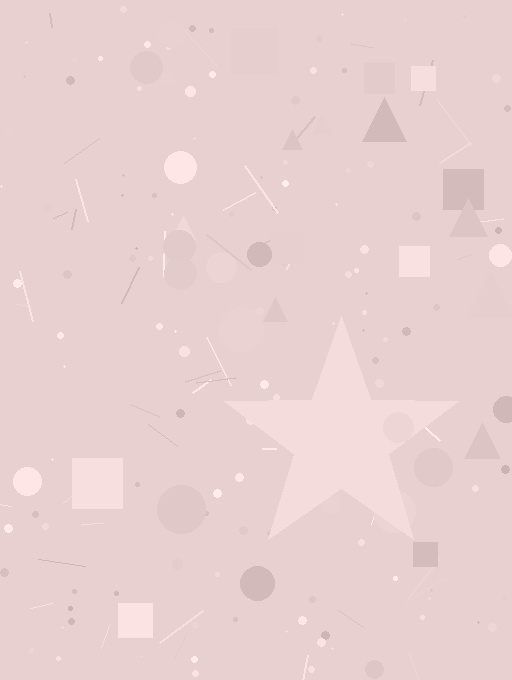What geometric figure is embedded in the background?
A star is embedded in the background.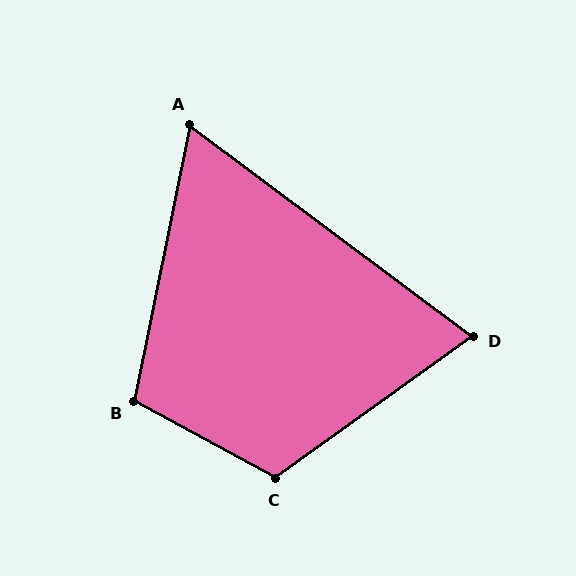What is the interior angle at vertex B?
Approximately 107 degrees (obtuse).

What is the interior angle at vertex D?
Approximately 73 degrees (acute).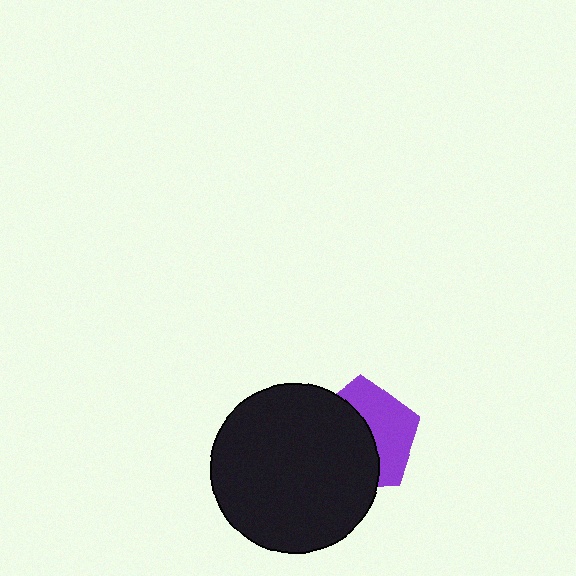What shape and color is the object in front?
The object in front is a black circle.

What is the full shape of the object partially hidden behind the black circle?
The partially hidden object is a purple pentagon.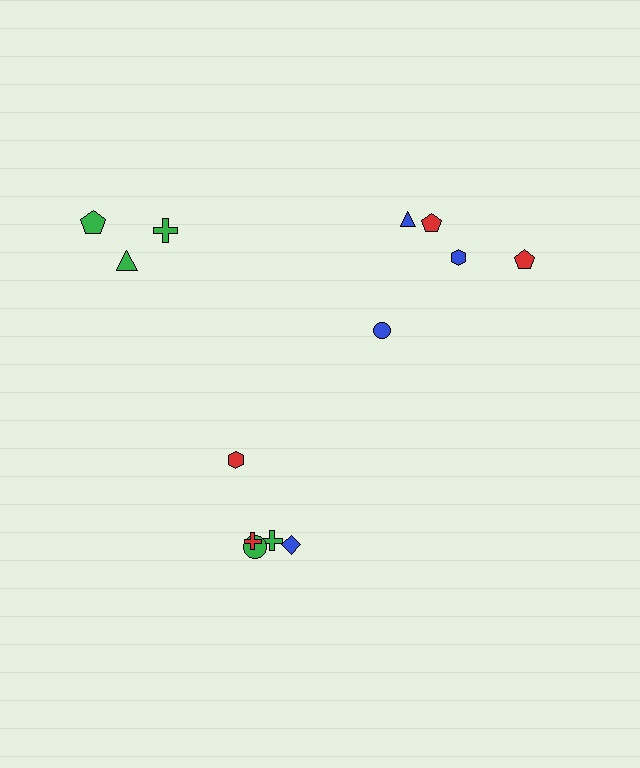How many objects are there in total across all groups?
There are 13 objects.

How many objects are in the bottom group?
There are 5 objects.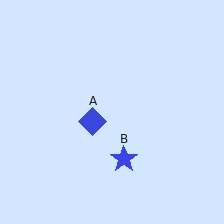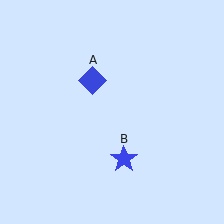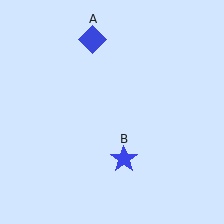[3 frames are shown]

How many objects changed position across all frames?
1 object changed position: blue diamond (object A).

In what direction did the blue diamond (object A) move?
The blue diamond (object A) moved up.